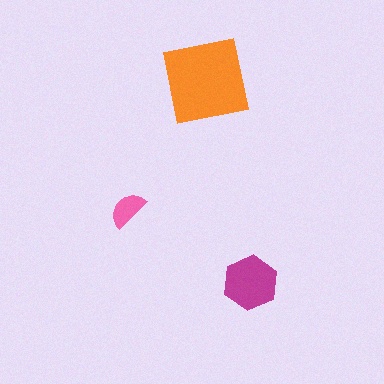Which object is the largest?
The orange square.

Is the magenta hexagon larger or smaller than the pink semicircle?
Larger.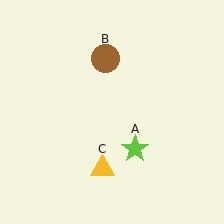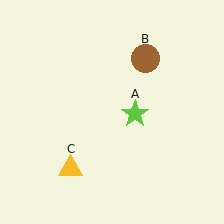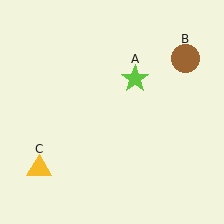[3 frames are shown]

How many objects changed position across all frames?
3 objects changed position: lime star (object A), brown circle (object B), yellow triangle (object C).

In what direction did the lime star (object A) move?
The lime star (object A) moved up.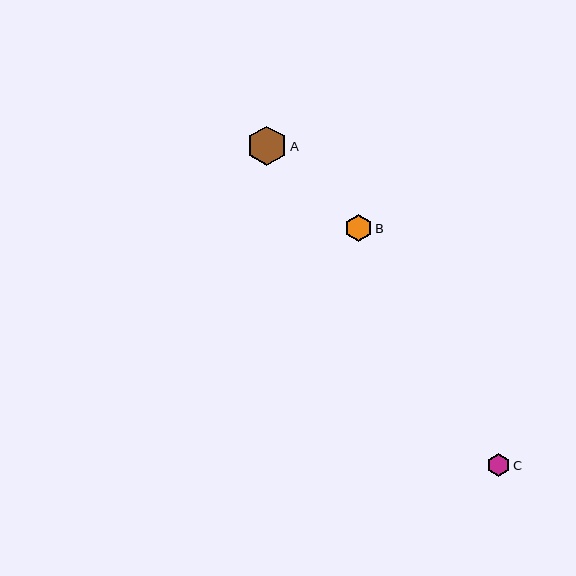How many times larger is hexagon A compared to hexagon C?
Hexagon A is approximately 1.7 times the size of hexagon C.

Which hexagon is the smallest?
Hexagon C is the smallest with a size of approximately 23 pixels.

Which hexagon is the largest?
Hexagon A is the largest with a size of approximately 40 pixels.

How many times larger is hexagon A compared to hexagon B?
Hexagon A is approximately 1.5 times the size of hexagon B.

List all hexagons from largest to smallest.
From largest to smallest: A, B, C.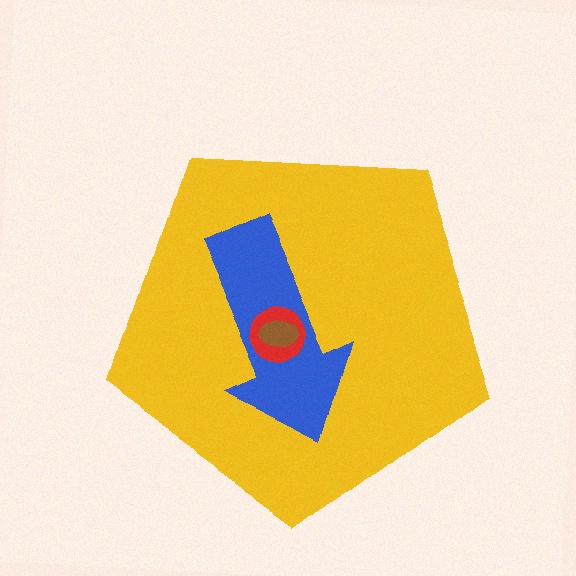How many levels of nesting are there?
4.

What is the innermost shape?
The brown ellipse.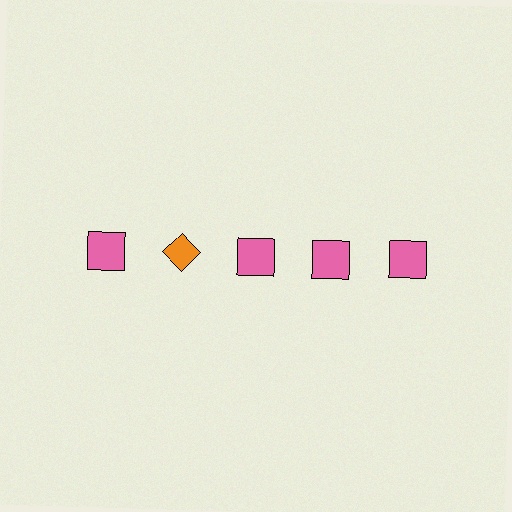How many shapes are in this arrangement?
There are 5 shapes arranged in a grid pattern.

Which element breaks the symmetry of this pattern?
The orange diamond in the top row, second from left column breaks the symmetry. All other shapes are pink squares.